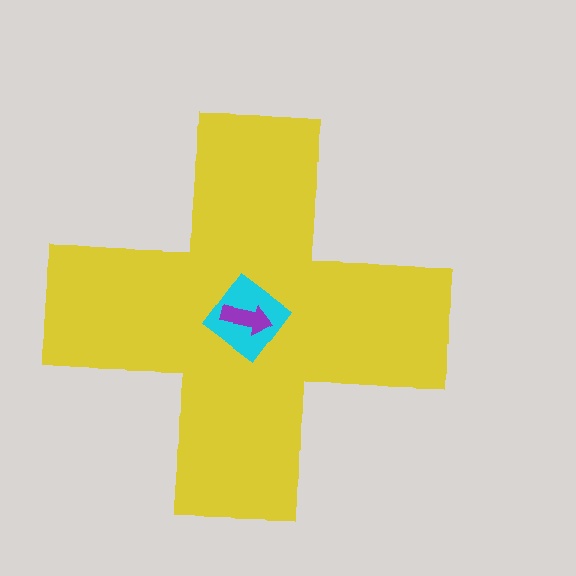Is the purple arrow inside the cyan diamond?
Yes.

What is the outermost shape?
The yellow cross.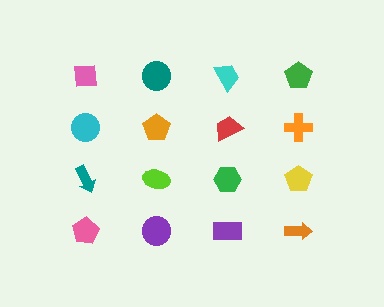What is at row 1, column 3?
A cyan trapezoid.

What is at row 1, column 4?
A green pentagon.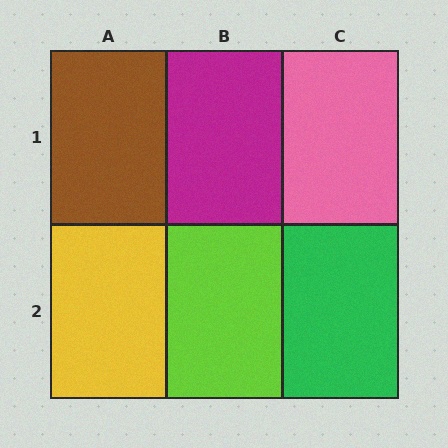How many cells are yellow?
1 cell is yellow.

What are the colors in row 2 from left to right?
Yellow, lime, green.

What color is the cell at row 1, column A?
Brown.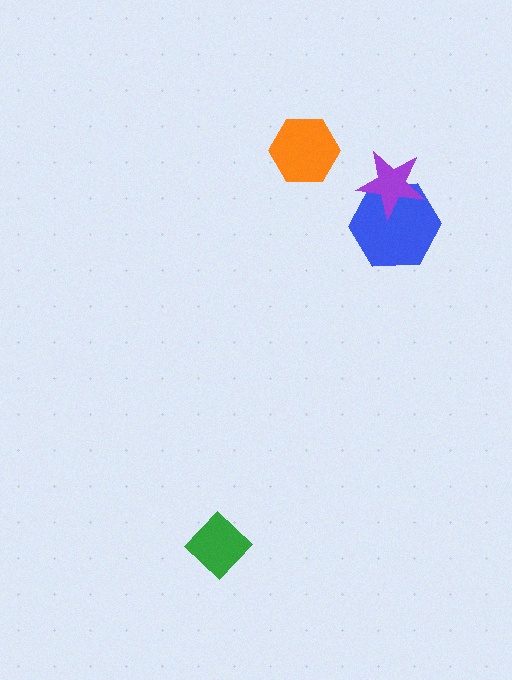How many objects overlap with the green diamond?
0 objects overlap with the green diamond.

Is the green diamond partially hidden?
No, no other shape covers it.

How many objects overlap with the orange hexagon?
0 objects overlap with the orange hexagon.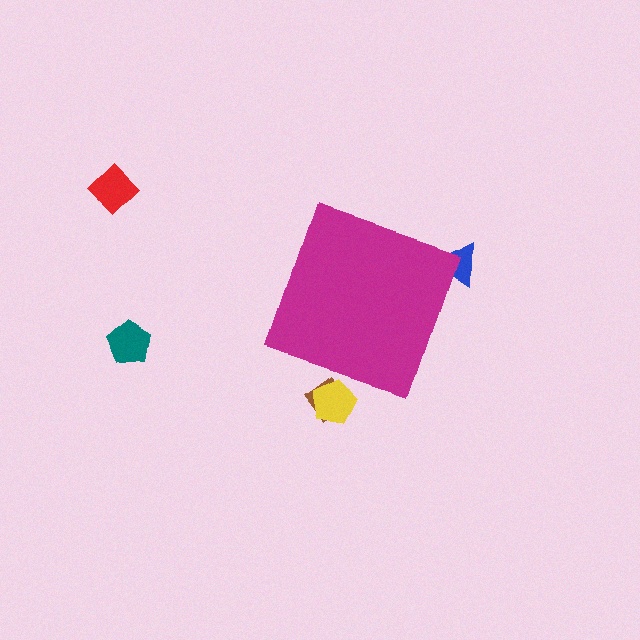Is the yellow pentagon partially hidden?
Yes, the yellow pentagon is partially hidden behind the magenta diamond.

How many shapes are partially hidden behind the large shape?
3 shapes are partially hidden.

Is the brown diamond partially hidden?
Yes, the brown diamond is partially hidden behind the magenta diamond.